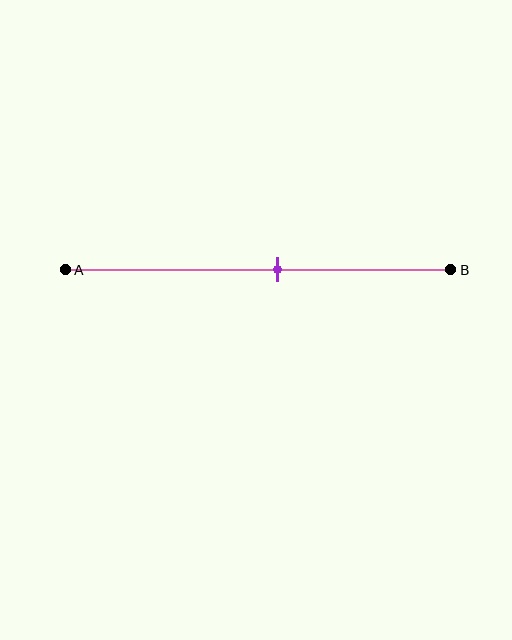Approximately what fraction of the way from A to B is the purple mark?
The purple mark is approximately 55% of the way from A to B.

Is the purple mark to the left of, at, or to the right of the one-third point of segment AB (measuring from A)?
The purple mark is to the right of the one-third point of segment AB.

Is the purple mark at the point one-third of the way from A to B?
No, the mark is at about 55% from A, not at the 33% one-third point.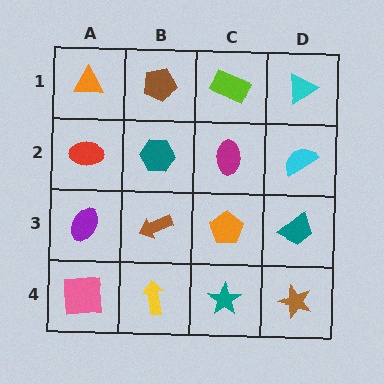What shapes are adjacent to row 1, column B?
A teal hexagon (row 2, column B), an orange triangle (row 1, column A), a lime rectangle (row 1, column C).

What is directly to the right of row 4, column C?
A brown star.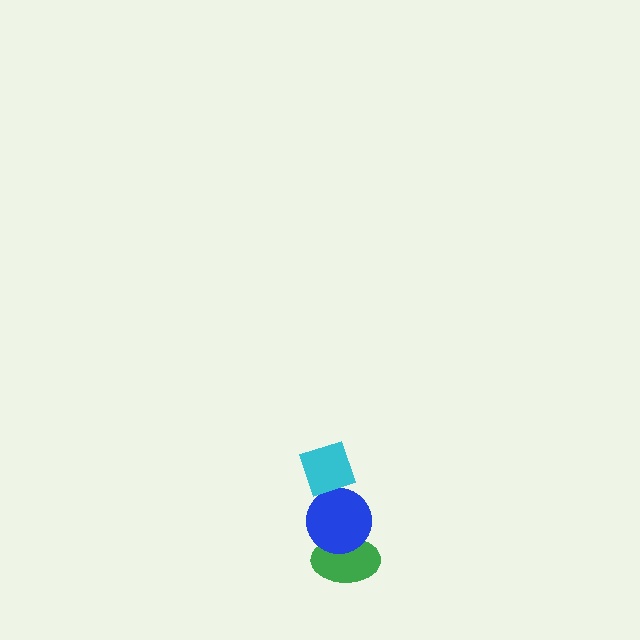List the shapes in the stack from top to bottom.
From top to bottom: the cyan diamond, the blue circle, the green ellipse.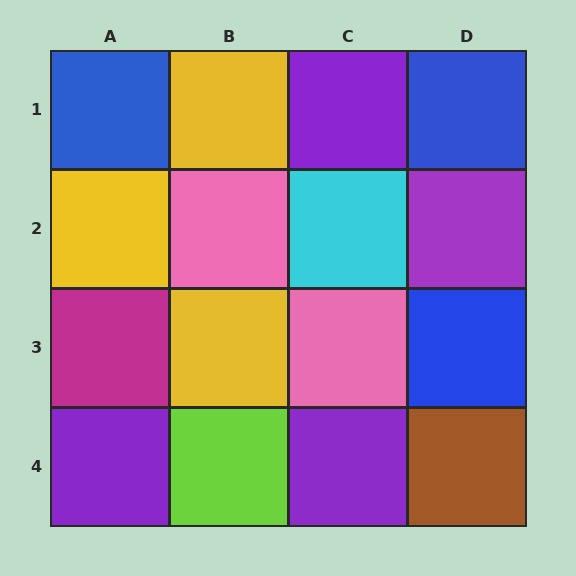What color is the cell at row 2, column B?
Pink.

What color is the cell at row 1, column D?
Blue.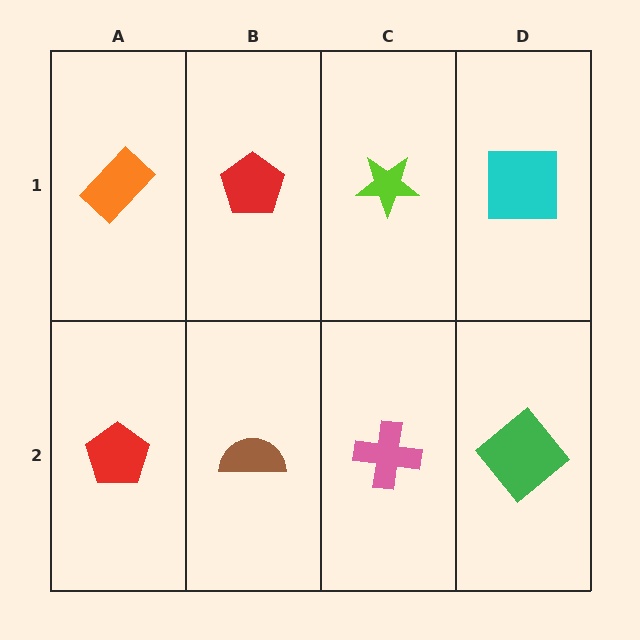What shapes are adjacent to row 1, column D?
A green diamond (row 2, column D), a lime star (row 1, column C).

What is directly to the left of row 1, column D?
A lime star.